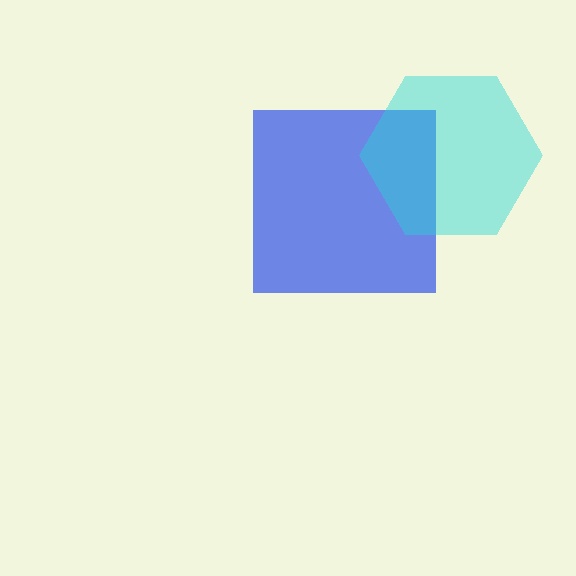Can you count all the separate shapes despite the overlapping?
Yes, there are 2 separate shapes.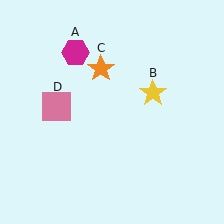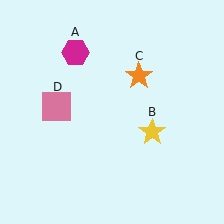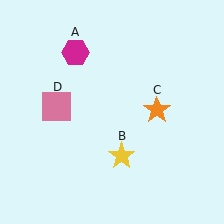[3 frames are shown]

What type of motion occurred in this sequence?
The yellow star (object B), orange star (object C) rotated clockwise around the center of the scene.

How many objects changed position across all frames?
2 objects changed position: yellow star (object B), orange star (object C).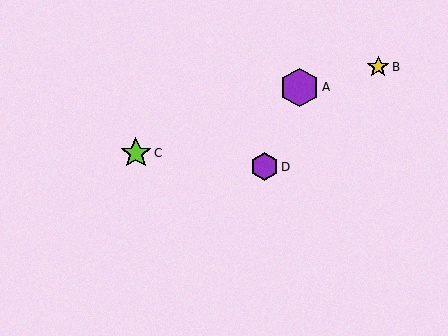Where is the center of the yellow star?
The center of the yellow star is at (378, 67).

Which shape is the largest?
The purple hexagon (labeled A) is the largest.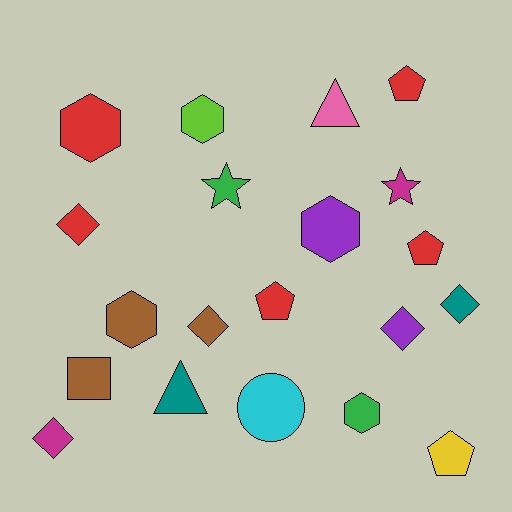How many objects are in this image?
There are 20 objects.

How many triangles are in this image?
There are 2 triangles.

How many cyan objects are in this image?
There is 1 cyan object.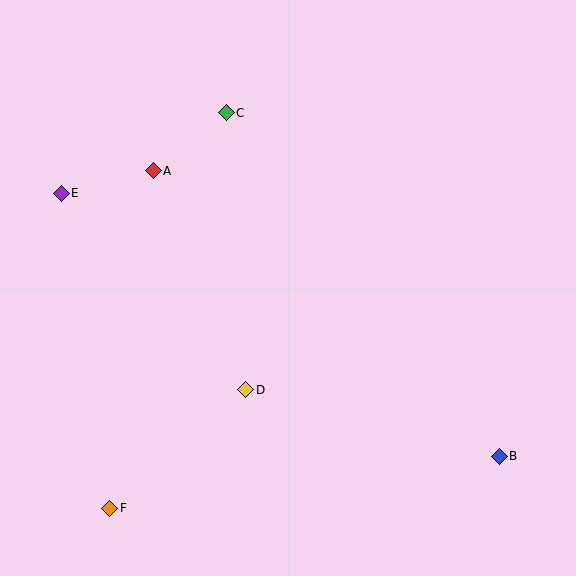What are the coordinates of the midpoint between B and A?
The midpoint between B and A is at (326, 314).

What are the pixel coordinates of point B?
Point B is at (499, 457).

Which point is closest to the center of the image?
Point D at (246, 390) is closest to the center.